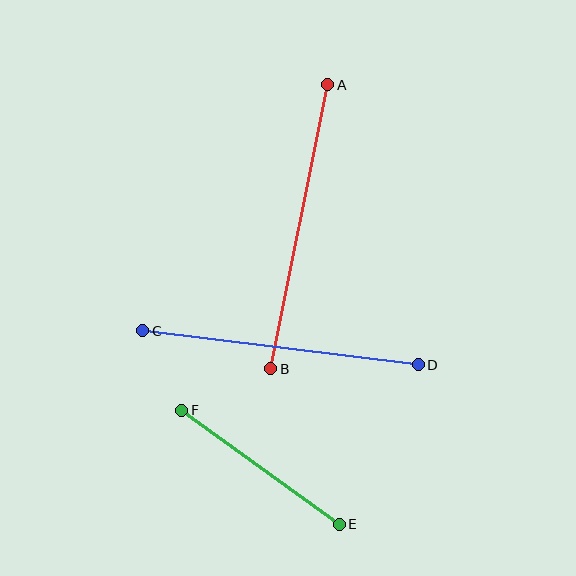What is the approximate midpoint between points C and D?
The midpoint is at approximately (281, 348) pixels.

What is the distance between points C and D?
The distance is approximately 278 pixels.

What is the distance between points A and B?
The distance is approximately 290 pixels.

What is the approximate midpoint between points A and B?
The midpoint is at approximately (299, 227) pixels.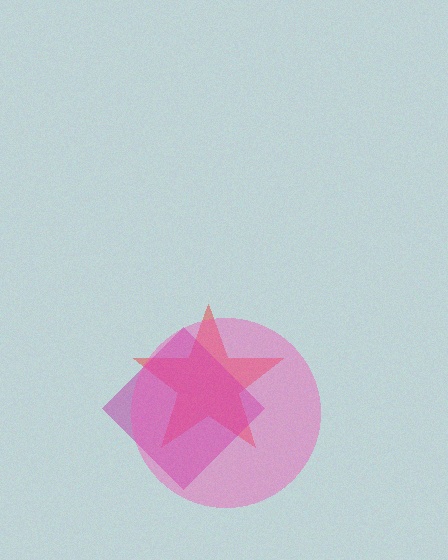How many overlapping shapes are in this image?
There are 3 overlapping shapes in the image.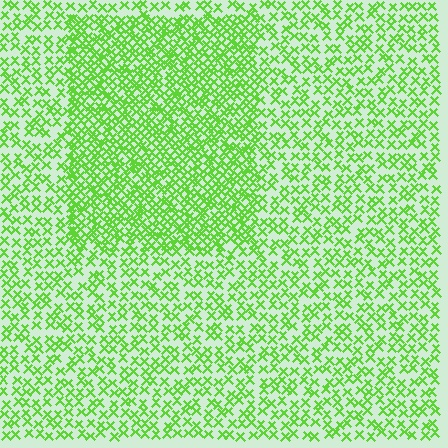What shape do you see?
I see a rectangle.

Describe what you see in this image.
The image contains small lime elements arranged at two different densities. A rectangle-shaped region is visible where the elements are more densely packed than the surrounding area.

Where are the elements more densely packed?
The elements are more densely packed inside the rectangle boundary.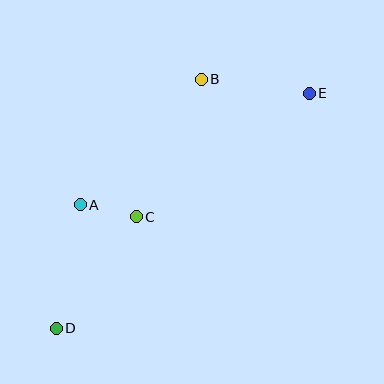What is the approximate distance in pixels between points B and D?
The distance between B and D is approximately 288 pixels.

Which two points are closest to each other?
Points A and C are closest to each other.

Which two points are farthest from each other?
Points D and E are farthest from each other.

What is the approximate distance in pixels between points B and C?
The distance between B and C is approximately 152 pixels.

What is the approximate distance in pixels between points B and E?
The distance between B and E is approximately 109 pixels.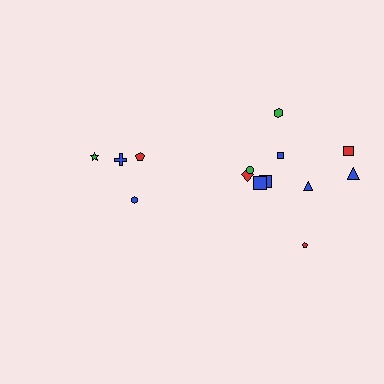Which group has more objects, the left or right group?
The right group.